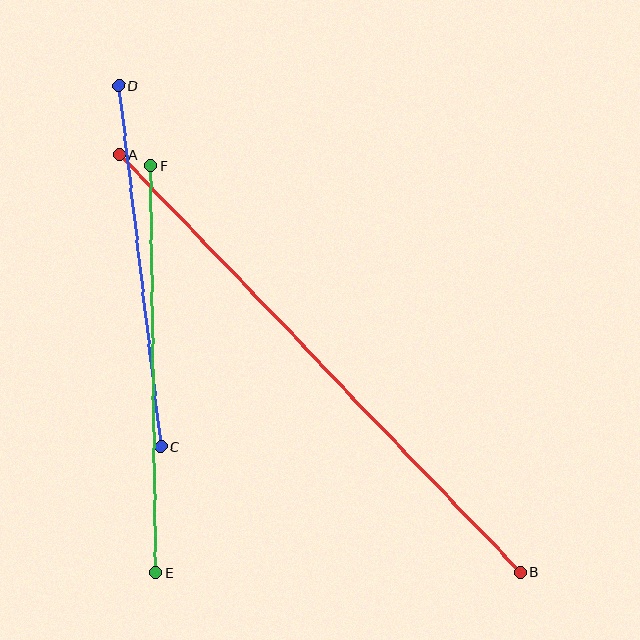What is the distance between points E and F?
The distance is approximately 407 pixels.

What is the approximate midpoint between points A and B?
The midpoint is at approximately (320, 364) pixels.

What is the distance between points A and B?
The distance is approximately 578 pixels.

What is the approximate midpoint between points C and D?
The midpoint is at approximately (140, 266) pixels.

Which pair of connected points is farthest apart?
Points A and B are farthest apart.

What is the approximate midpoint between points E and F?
The midpoint is at approximately (153, 369) pixels.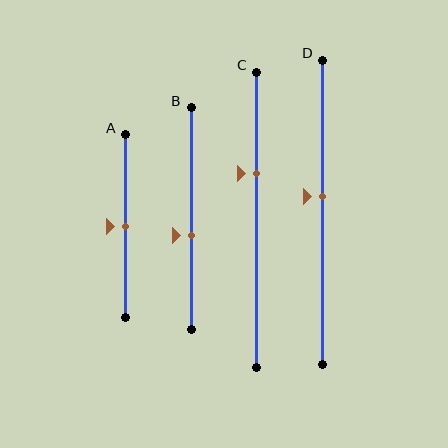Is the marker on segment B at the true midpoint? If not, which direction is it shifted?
No, the marker on segment B is shifted downward by about 8% of the segment length.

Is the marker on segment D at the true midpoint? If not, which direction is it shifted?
No, the marker on segment D is shifted upward by about 5% of the segment length.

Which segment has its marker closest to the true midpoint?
Segment A has its marker closest to the true midpoint.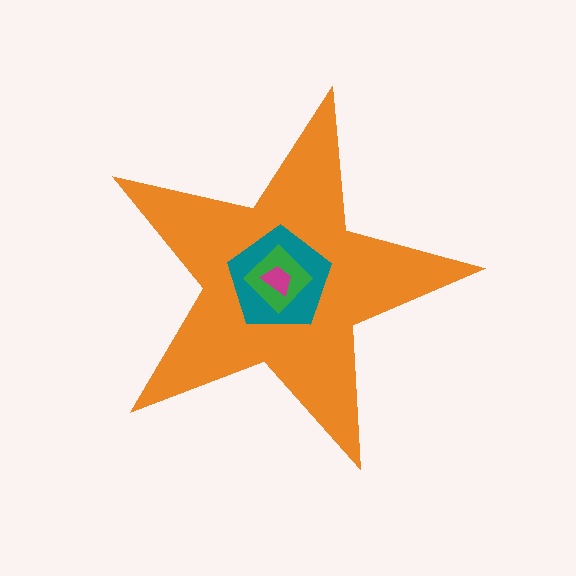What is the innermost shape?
The magenta trapezoid.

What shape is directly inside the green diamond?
The magenta trapezoid.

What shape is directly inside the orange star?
The teal pentagon.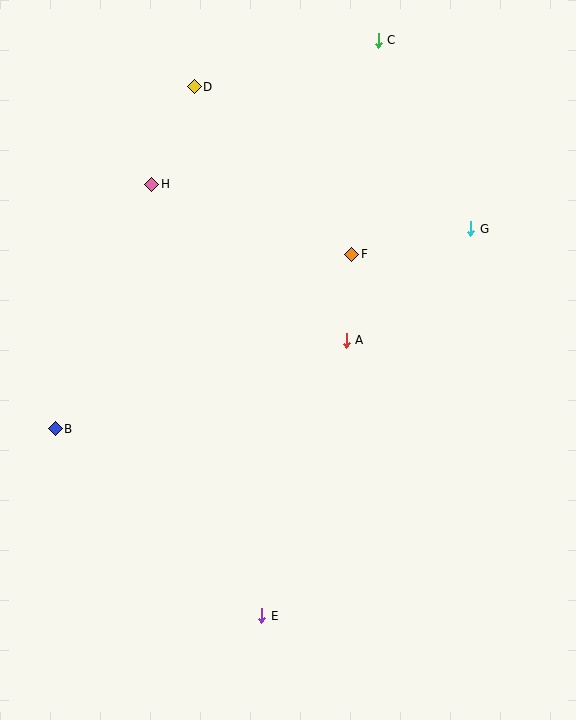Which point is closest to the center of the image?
Point A at (346, 340) is closest to the center.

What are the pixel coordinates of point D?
Point D is at (194, 87).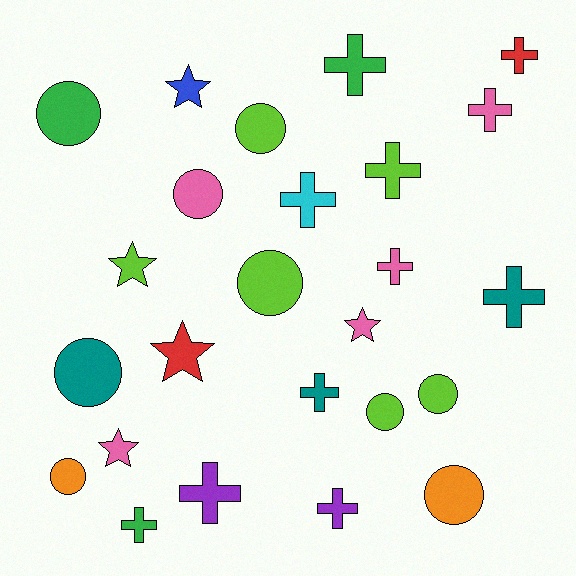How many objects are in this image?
There are 25 objects.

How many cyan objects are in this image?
There is 1 cyan object.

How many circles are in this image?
There are 9 circles.